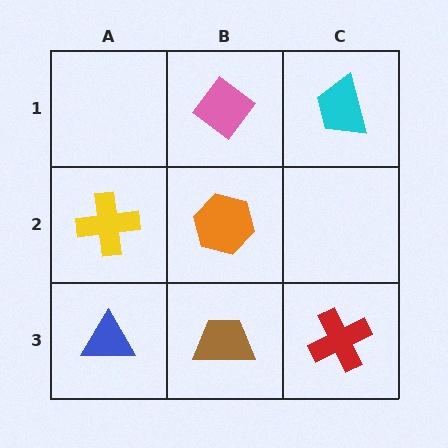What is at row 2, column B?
An orange hexagon.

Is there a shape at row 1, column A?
No, that cell is empty.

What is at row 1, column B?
A pink diamond.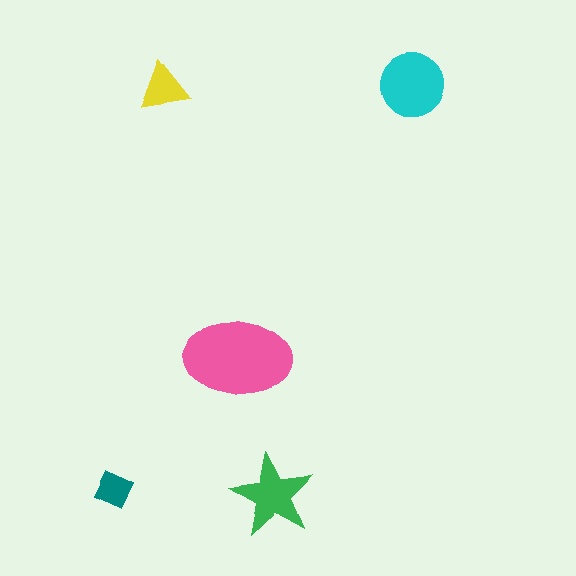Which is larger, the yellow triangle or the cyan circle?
The cyan circle.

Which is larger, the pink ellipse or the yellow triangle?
The pink ellipse.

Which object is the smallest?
The teal diamond.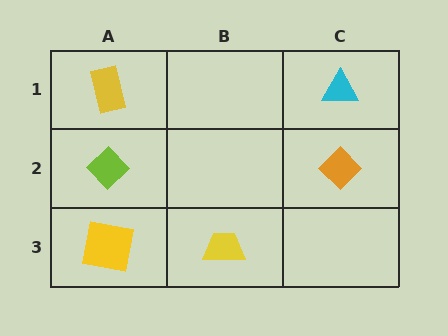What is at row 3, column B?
A yellow trapezoid.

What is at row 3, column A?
A yellow square.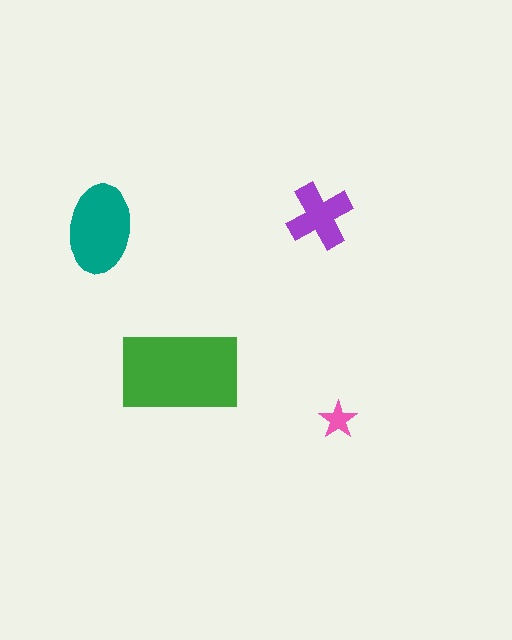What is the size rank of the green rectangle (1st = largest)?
1st.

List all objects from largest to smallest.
The green rectangle, the teal ellipse, the purple cross, the pink star.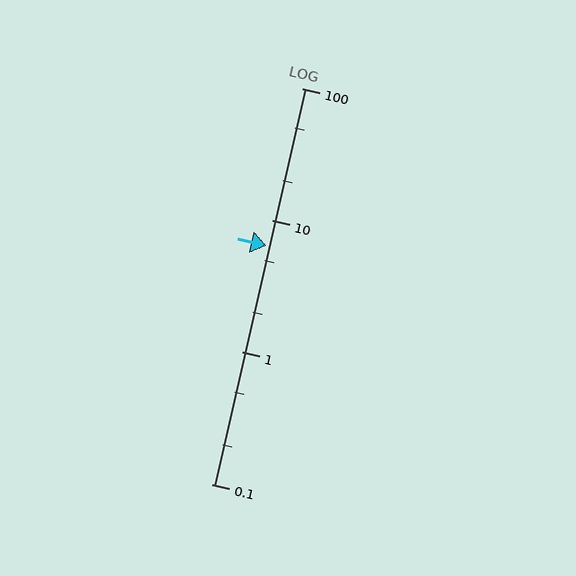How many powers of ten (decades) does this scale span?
The scale spans 3 decades, from 0.1 to 100.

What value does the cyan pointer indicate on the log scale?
The pointer indicates approximately 6.4.